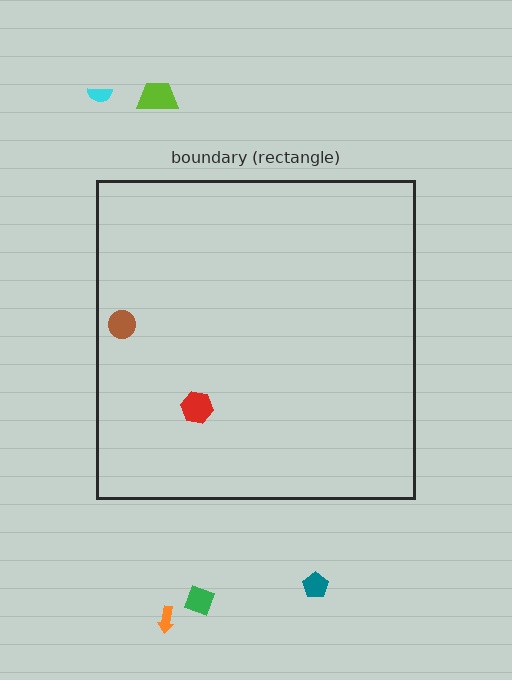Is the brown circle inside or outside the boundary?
Inside.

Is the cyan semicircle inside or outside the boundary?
Outside.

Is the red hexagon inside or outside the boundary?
Inside.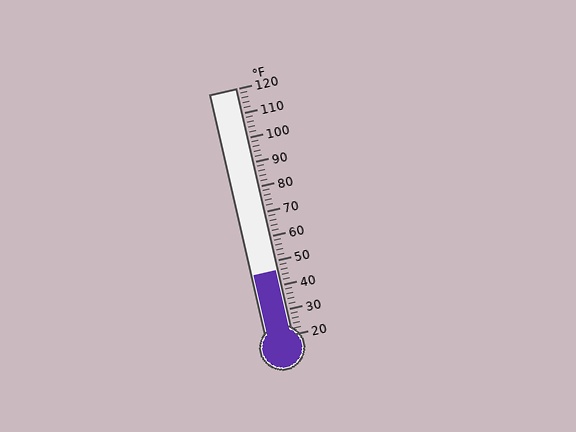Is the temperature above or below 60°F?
The temperature is below 60°F.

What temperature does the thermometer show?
The thermometer shows approximately 46°F.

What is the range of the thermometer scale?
The thermometer scale ranges from 20°F to 120°F.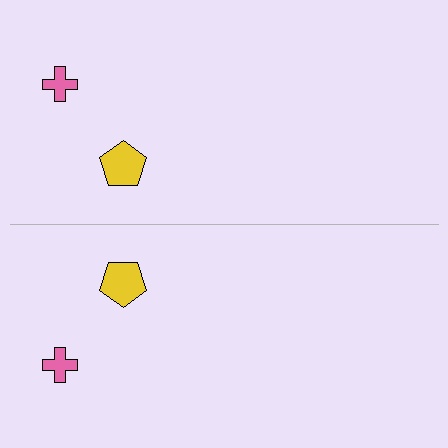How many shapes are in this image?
There are 4 shapes in this image.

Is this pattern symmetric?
Yes, this pattern has bilateral (reflection) symmetry.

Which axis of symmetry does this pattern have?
The pattern has a horizontal axis of symmetry running through the center of the image.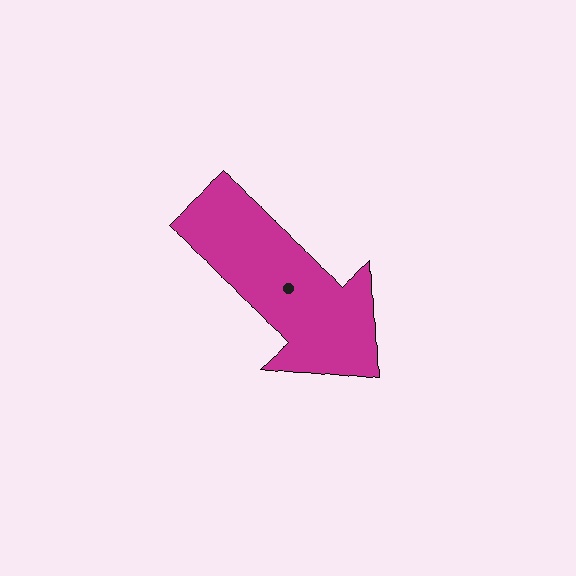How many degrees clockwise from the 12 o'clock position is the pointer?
Approximately 137 degrees.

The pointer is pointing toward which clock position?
Roughly 5 o'clock.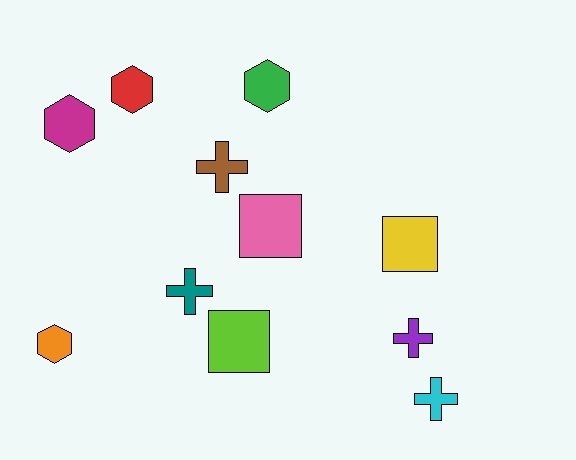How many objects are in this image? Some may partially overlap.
There are 11 objects.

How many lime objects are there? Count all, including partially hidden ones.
There is 1 lime object.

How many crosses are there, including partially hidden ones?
There are 4 crosses.